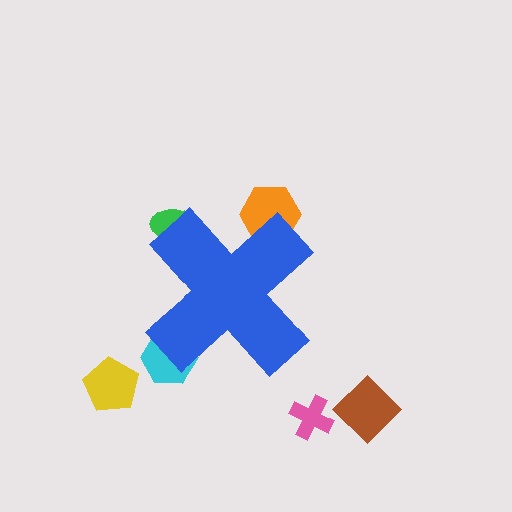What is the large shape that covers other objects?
A blue cross.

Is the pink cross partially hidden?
No, the pink cross is fully visible.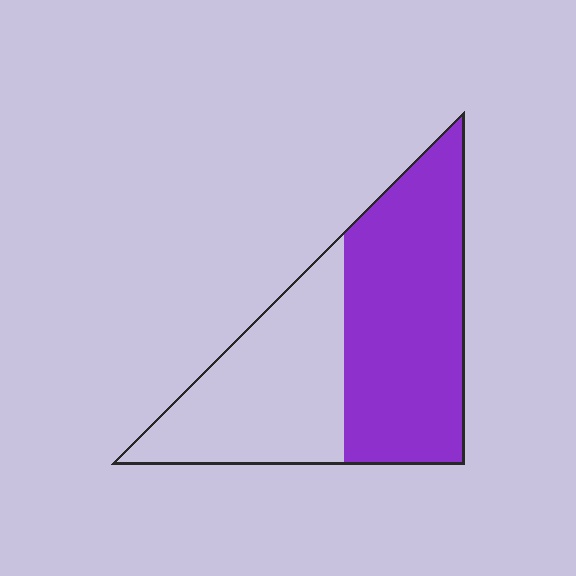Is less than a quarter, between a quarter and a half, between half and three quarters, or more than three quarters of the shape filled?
Between half and three quarters.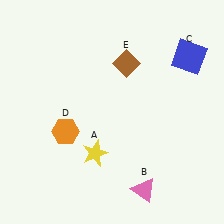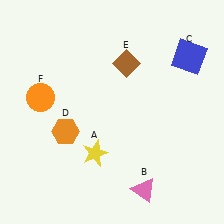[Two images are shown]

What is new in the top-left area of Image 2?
An orange circle (F) was added in the top-left area of Image 2.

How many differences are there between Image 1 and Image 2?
There is 1 difference between the two images.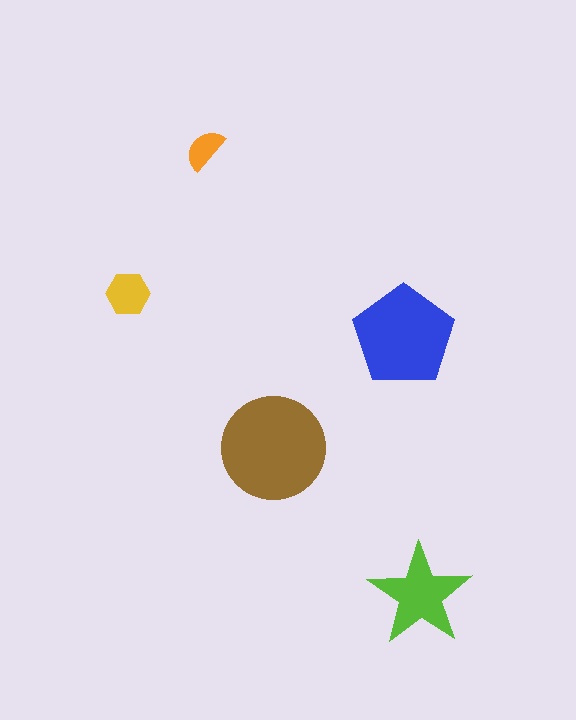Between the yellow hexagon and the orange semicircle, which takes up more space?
The yellow hexagon.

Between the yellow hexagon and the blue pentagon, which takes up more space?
The blue pentagon.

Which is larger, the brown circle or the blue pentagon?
The brown circle.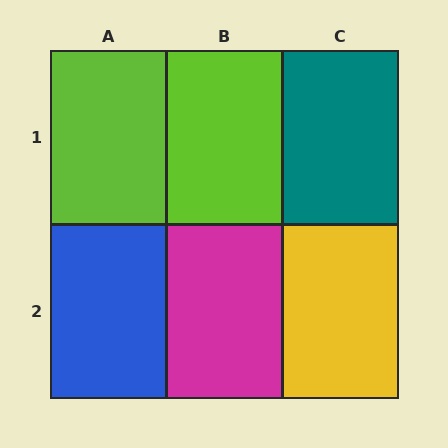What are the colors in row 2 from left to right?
Blue, magenta, yellow.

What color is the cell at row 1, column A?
Lime.